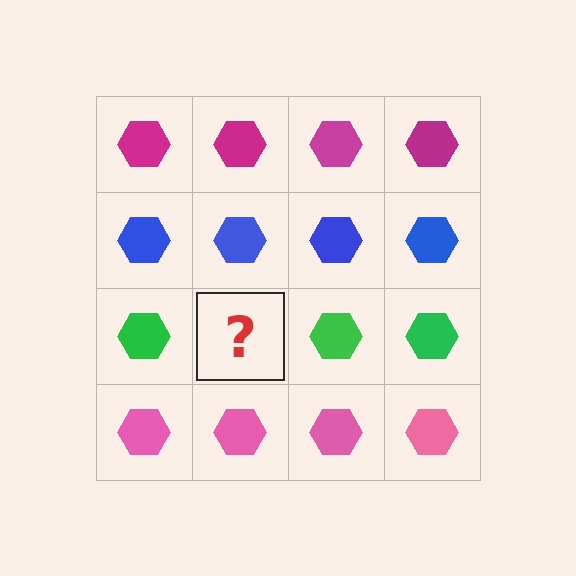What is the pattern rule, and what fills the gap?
The rule is that each row has a consistent color. The gap should be filled with a green hexagon.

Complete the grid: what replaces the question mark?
The question mark should be replaced with a green hexagon.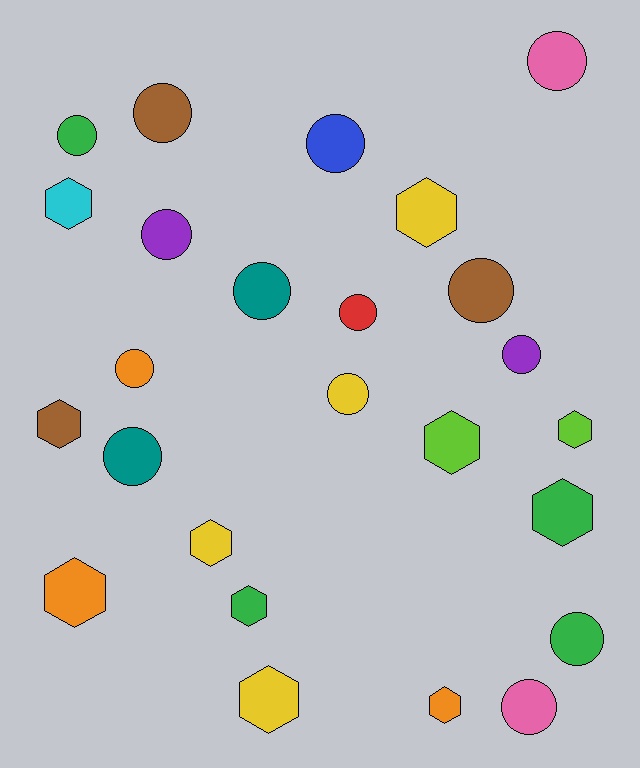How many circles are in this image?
There are 14 circles.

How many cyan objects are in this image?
There is 1 cyan object.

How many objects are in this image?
There are 25 objects.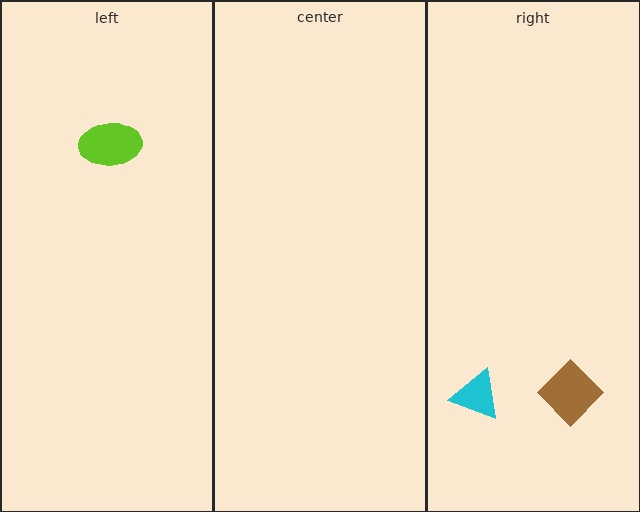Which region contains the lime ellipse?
The left region.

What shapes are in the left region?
The lime ellipse.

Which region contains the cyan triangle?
The right region.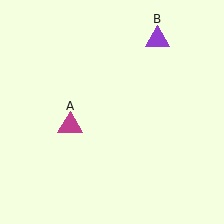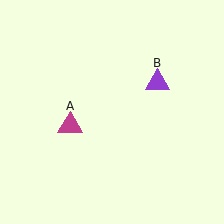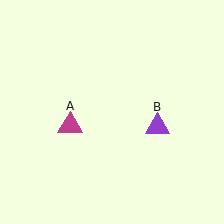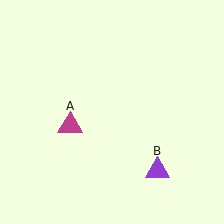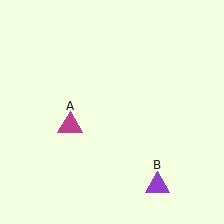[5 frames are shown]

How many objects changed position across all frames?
1 object changed position: purple triangle (object B).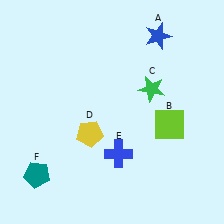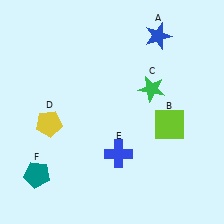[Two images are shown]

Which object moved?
The yellow pentagon (D) moved left.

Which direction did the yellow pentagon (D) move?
The yellow pentagon (D) moved left.